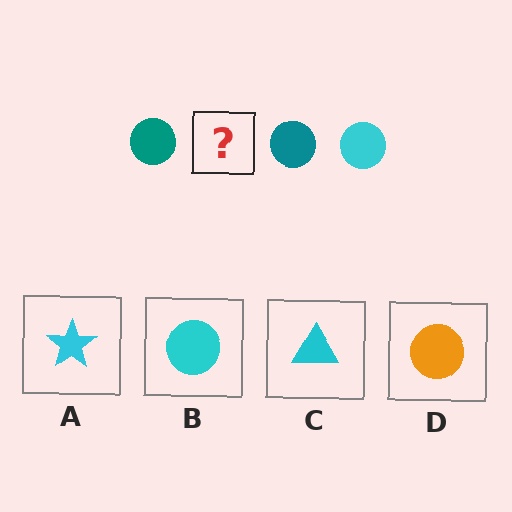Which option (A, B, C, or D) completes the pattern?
B.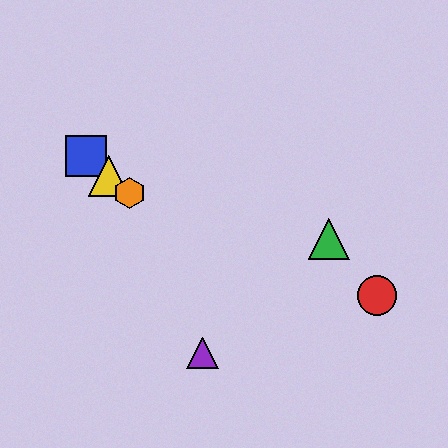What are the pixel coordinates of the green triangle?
The green triangle is at (329, 239).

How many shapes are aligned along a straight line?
3 shapes (the blue square, the yellow triangle, the orange hexagon) are aligned along a straight line.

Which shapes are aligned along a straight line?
The blue square, the yellow triangle, the orange hexagon are aligned along a straight line.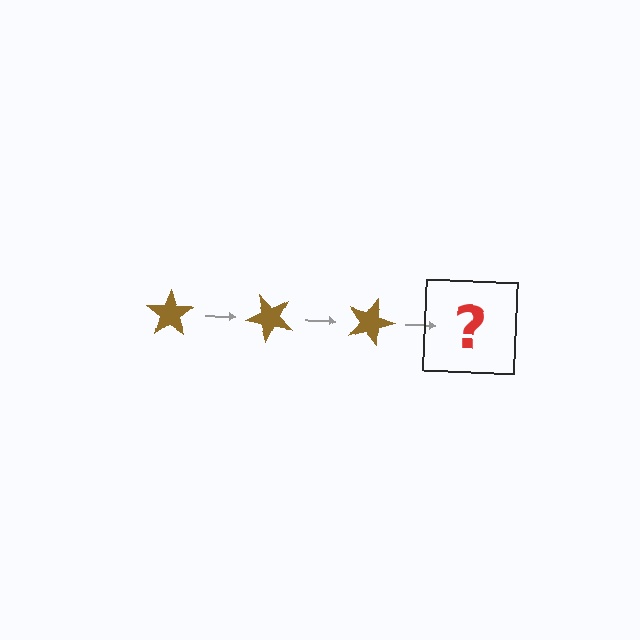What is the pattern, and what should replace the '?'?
The pattern is that the star rotates 45 degrees each step. The '?' should be a brown star rotated 135 degrees.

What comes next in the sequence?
The next element should be a brown star rotated 135 degrees.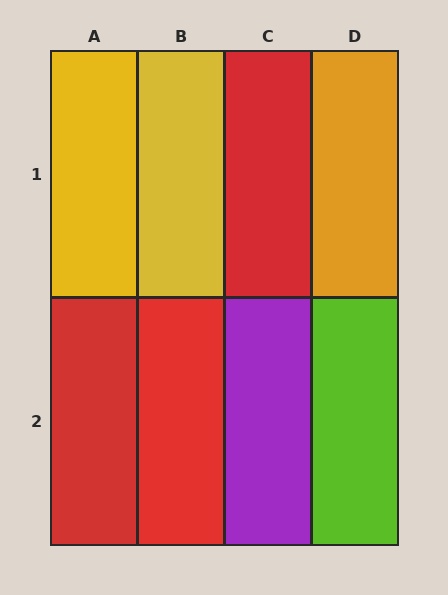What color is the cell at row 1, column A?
Yellow.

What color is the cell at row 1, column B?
Yellow.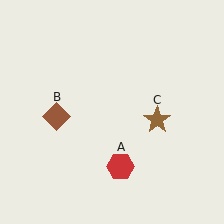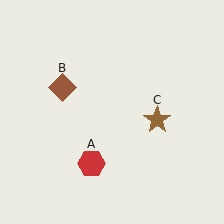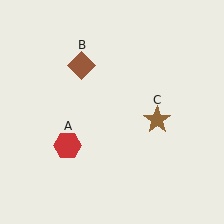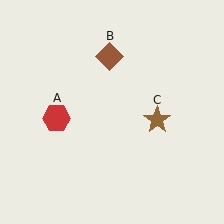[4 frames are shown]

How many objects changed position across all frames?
2 objects changed position: red hexagon (object A), brown diamond (object B).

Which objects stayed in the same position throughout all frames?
Brown star (object C) remained stationary.